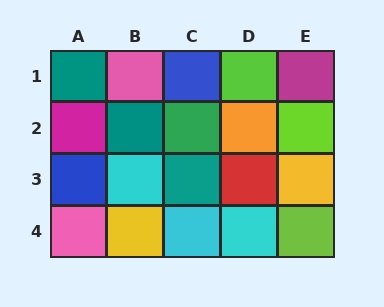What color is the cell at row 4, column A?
Pink.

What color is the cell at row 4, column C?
Cyan.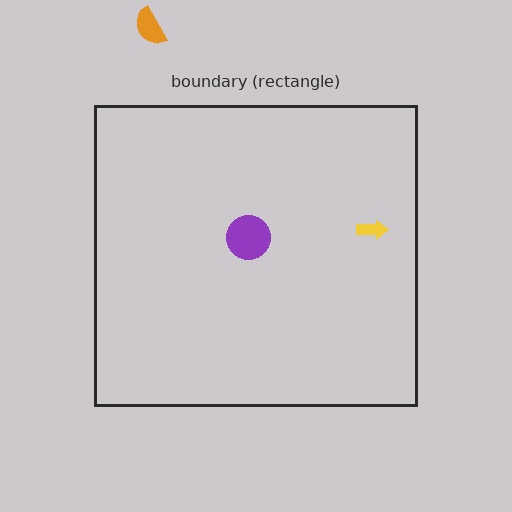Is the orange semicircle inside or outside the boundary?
Outside.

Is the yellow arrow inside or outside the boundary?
Inside.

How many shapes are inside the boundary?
2 inside, 1 outside.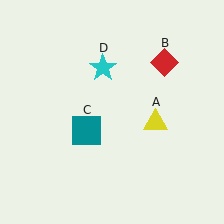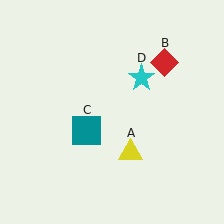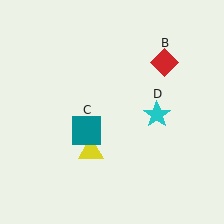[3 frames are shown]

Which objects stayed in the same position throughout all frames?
Red diamond (object B) and teal square (object C) remained stationary.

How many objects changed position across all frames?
2 objects changed position: yellow triangle (object A), cyan star (object D).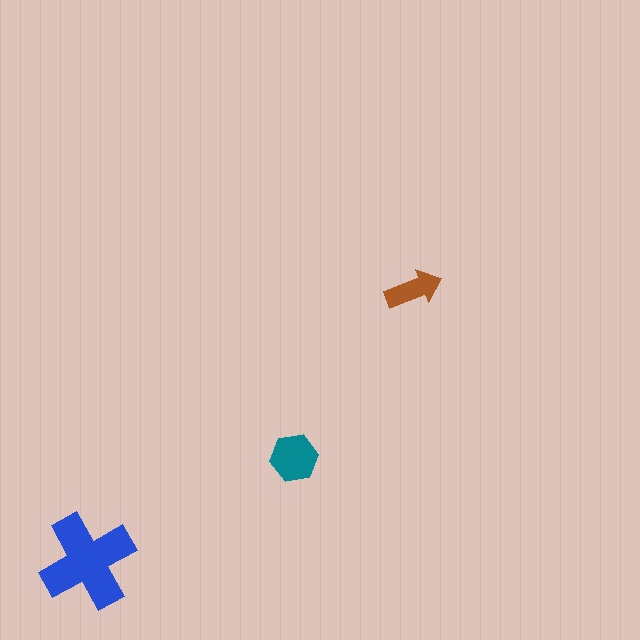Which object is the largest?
The blue cross.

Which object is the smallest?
The brown arrow.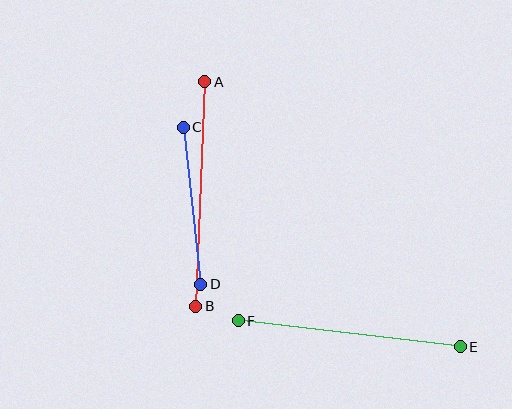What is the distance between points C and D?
The distance is approximately 158 pixels.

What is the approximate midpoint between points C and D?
The midpoint is at approximately (192, 206) pixels.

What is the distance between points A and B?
The distance is approximately 225 pixels.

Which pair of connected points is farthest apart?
Points A and B are farthest apart.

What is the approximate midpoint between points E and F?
The midpoint is at approximately (349, 334) pixels.